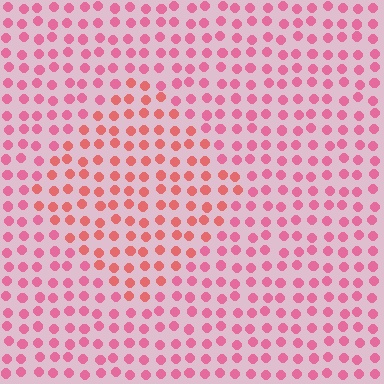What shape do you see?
I see a diamond.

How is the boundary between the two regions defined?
The boundary is defined purely by a slight shift in hue (about 24 degrees). Spacing, size, and orientation are identical on both sides.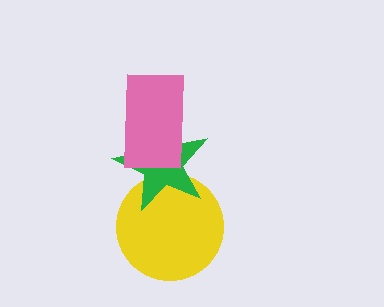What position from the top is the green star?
The green star is 2nd from the top.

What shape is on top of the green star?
The pink rectangle is on top of the green star.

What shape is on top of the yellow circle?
The green star is on top of the yellow circle.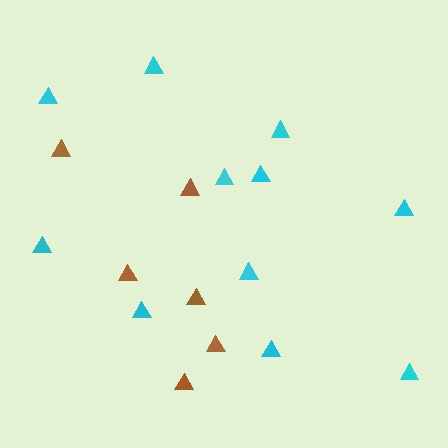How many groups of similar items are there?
There are 2 groups: one group of brown triangles (6) and one group of cyan triangles (11).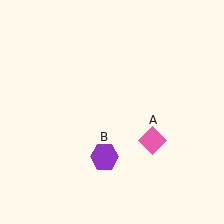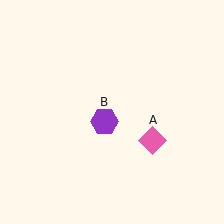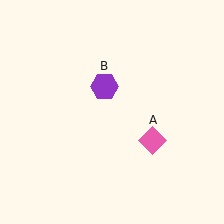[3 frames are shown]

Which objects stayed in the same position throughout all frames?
Pink diamond (object A) remained stationary.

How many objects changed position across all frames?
1 object changed position: purple hexagon (object B).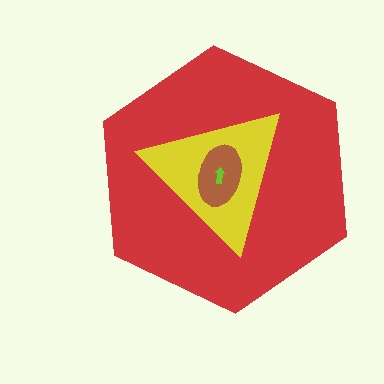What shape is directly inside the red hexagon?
The yellow triangle.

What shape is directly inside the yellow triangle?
The brown ellipse.